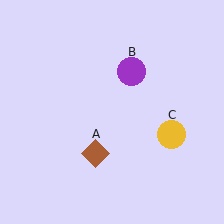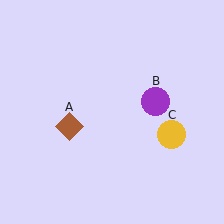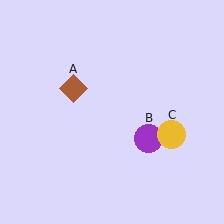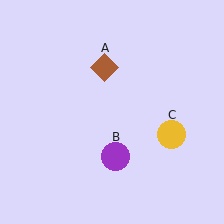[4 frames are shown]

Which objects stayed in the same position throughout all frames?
Yellow circle (object C) remained stationary.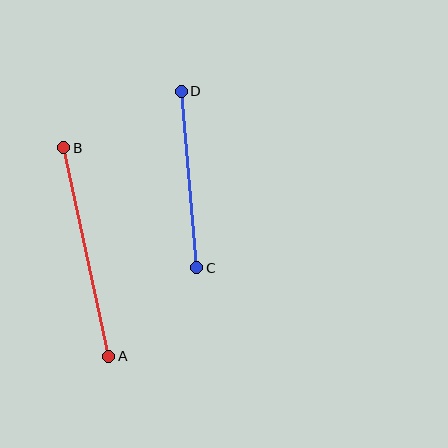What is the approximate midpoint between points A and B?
The midpoint is at approximately (86, 252) pixels.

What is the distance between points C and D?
The distance is approximately 177 pixels.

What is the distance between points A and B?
The distance is approximately 214 pixels.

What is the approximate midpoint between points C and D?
The midpoint is at approximately (189, 179) pixels.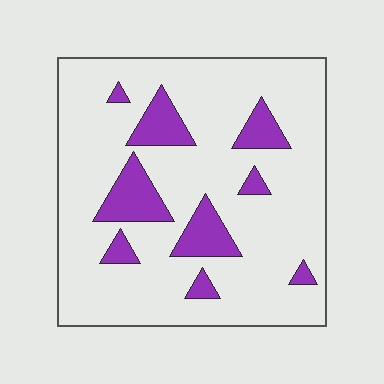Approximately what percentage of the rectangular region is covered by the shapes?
Approximately 15%.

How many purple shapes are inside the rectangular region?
9.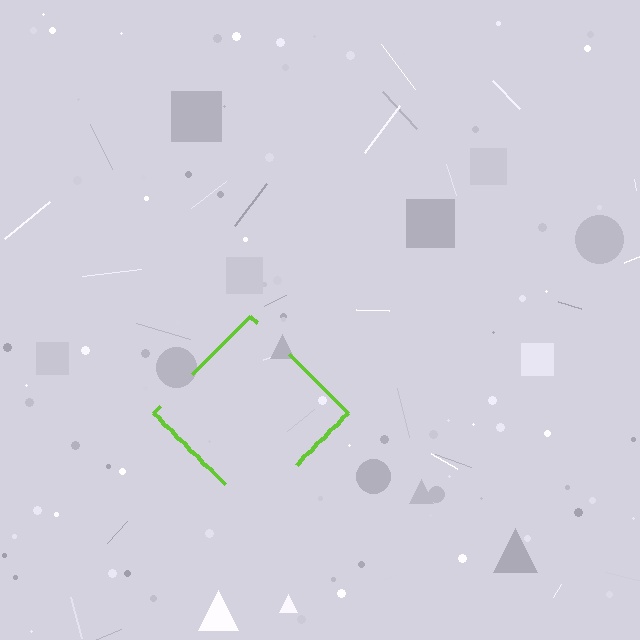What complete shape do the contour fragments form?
The contour fragments form a diamond.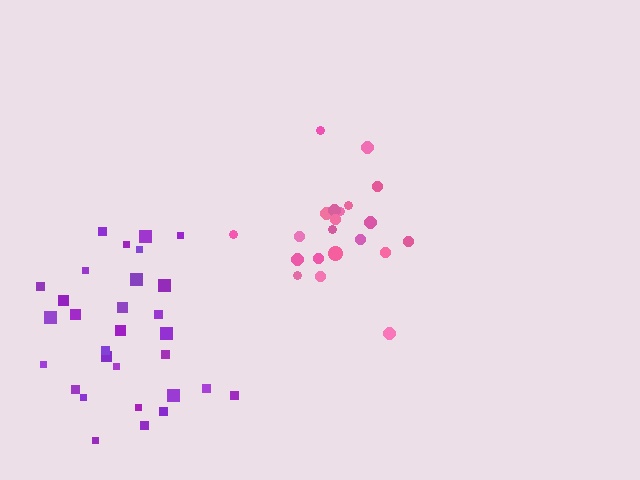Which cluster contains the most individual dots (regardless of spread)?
Purple (30).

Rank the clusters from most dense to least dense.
pink, purple.